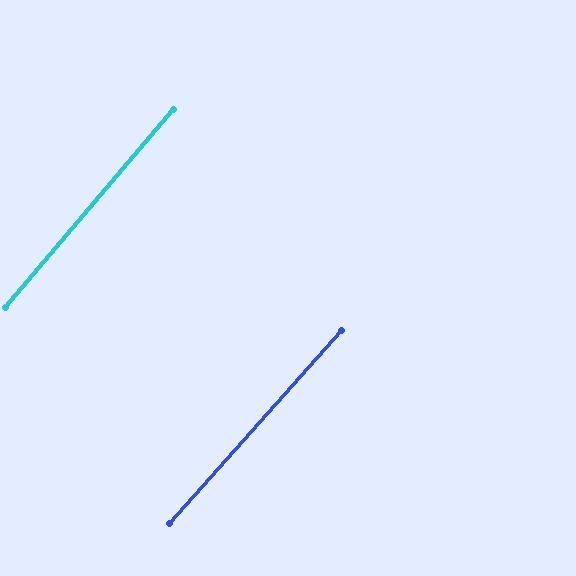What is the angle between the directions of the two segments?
Approximately 1 degree.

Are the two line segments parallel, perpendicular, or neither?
Parallel — their directions differ by only 1.4°.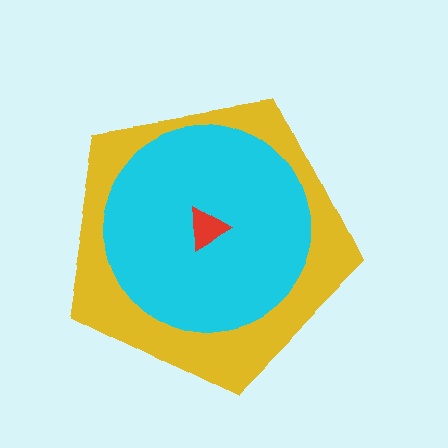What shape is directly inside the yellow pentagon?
The cyan circle.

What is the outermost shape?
The yellow pentagon.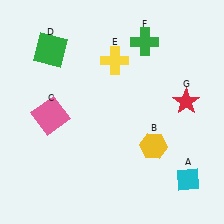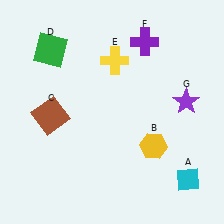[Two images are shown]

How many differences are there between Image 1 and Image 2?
There are 3 differences between the two images.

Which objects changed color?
C changed from pink to brown. F changed from green to purple. G changed from red to purple.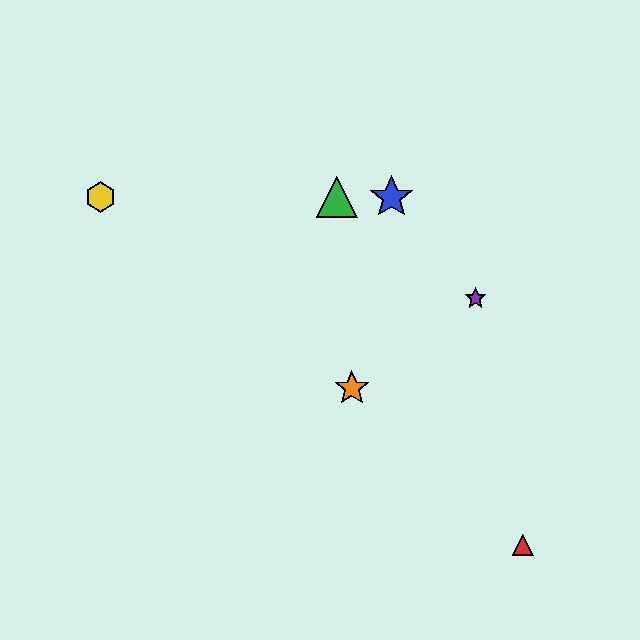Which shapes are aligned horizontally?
The blue star, the green triangle, the yellow hexagon are aligned horizontally.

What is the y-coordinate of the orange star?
The orange star is at y≈388.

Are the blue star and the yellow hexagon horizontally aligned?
Yes, both are at y≈197.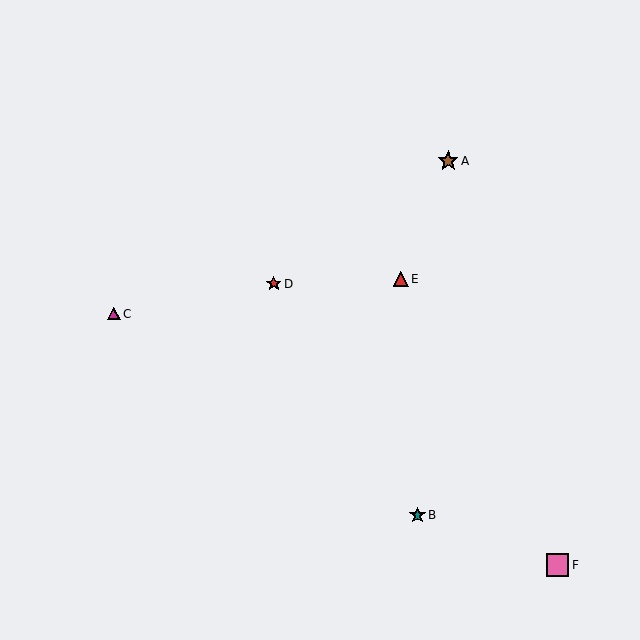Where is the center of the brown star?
The center of the brown star is at (448, 161).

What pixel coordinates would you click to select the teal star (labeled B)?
Click at (418, 515) to select the teal star B.